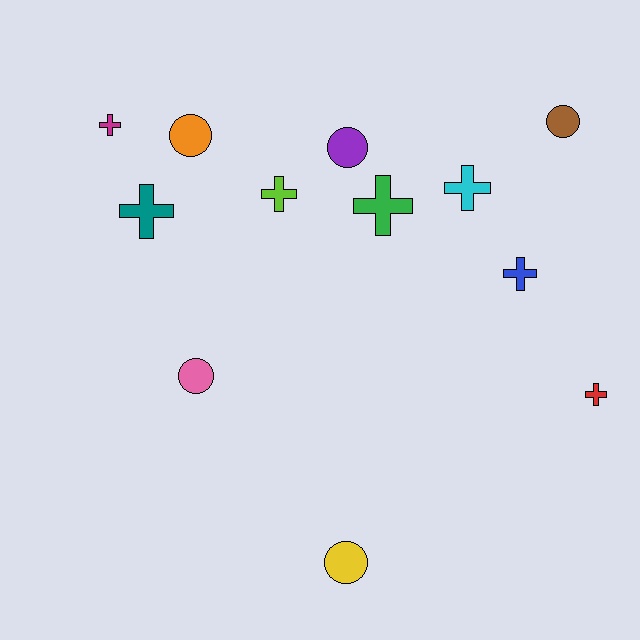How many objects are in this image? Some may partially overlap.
There are 12 objects.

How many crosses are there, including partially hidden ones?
There are 7 crosses.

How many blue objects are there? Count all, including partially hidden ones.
There is 1 blue object.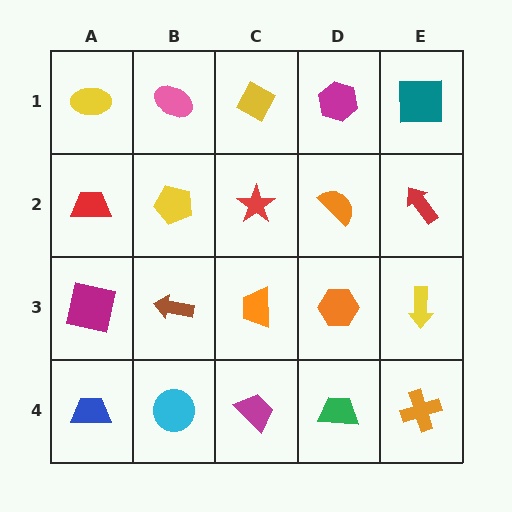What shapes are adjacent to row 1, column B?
A yellow pentagon (row 2, column B), a yellow ellipse (row 1, column A), a yellow diamond (row 1, column C).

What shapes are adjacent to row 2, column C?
A yellow diamond (row 1, column C), an orange trapezoid (row 3, column C), a yellow pentagon (row 2, column B), an orange semicircle (row 2, column D).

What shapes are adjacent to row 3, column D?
An orange semicircle (row 2, column D), a green trapezoid (row 4, column D), an orange trapezoid (row 3, column C), a yellow arrow (row 3, column E).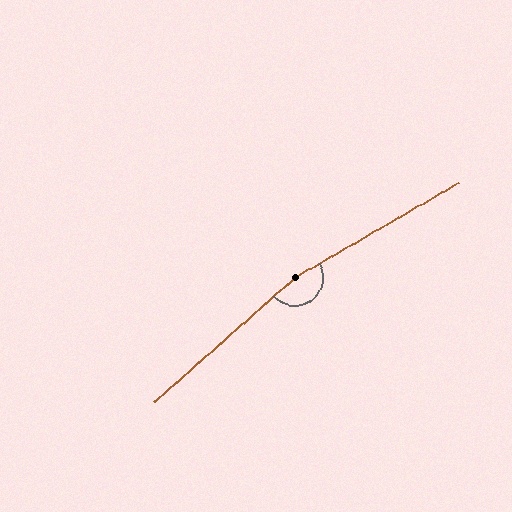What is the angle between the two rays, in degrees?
Approximately 169 degrees.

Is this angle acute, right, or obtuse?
It is obtuse.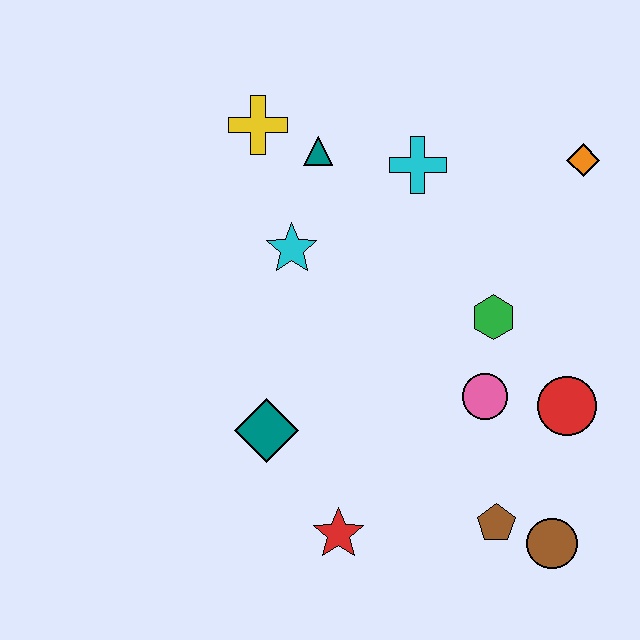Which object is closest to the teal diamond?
The red star is closest to the teal diamond.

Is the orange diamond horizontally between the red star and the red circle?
No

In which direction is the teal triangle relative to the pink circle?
The teal triangle is above the pink circle.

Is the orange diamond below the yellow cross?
Yes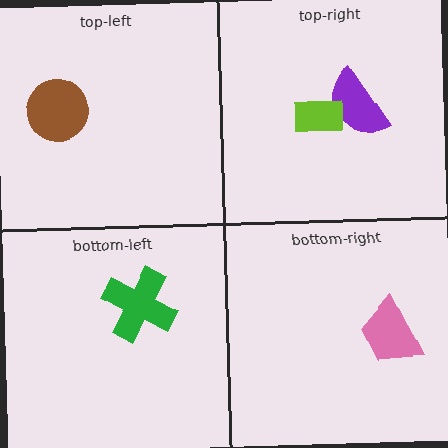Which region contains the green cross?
The bottom-left region.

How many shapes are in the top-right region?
2.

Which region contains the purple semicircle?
The top-right region.